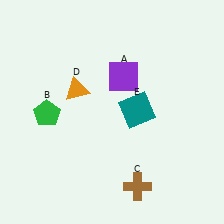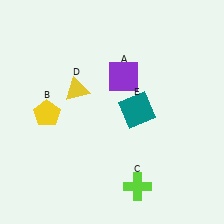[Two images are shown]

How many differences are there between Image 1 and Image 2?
There are 3 differences between the two images.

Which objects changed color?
B changed from green to yellow. C changed from brown to lime. D changed from orange to yellow.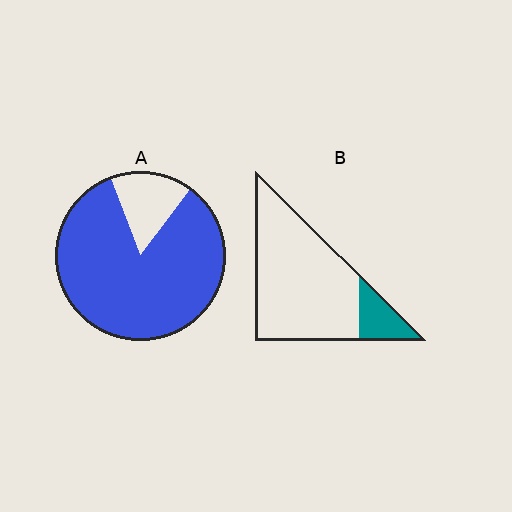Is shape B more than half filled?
No.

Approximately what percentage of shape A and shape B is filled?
A is approximately 85% and B is approximately 15%.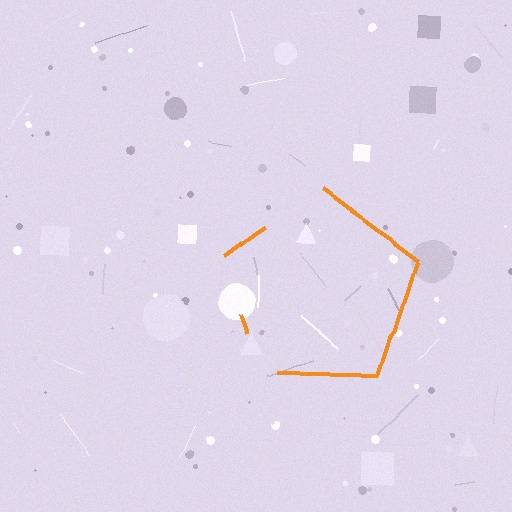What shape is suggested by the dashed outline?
The dashed outline suggests a pentagon.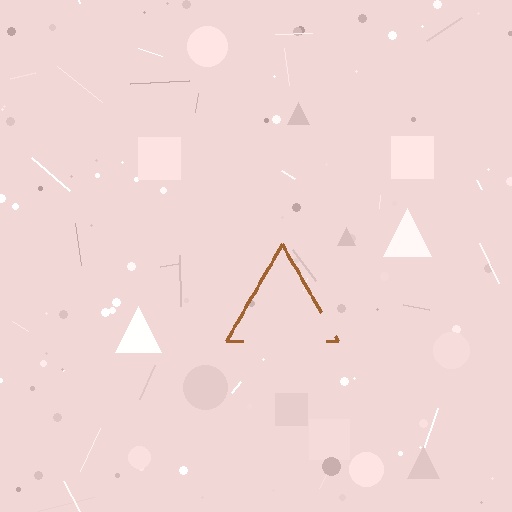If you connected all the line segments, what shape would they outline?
They would outline a triangle.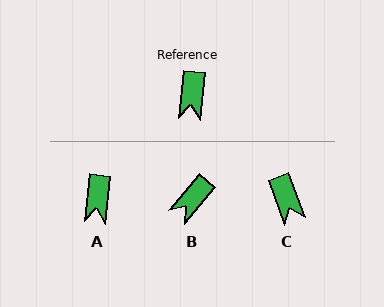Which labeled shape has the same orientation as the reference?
A.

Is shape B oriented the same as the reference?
No, it is off by about 35 degrees.